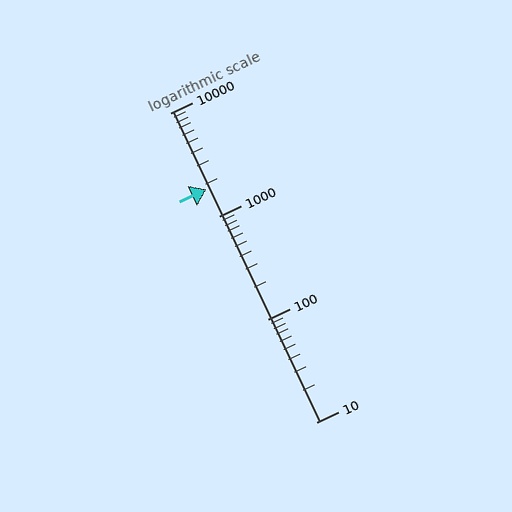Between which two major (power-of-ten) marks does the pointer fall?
The pointer is between 1000 and 10000.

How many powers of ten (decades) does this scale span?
The scale spans 3 decades, from 10 to 10000.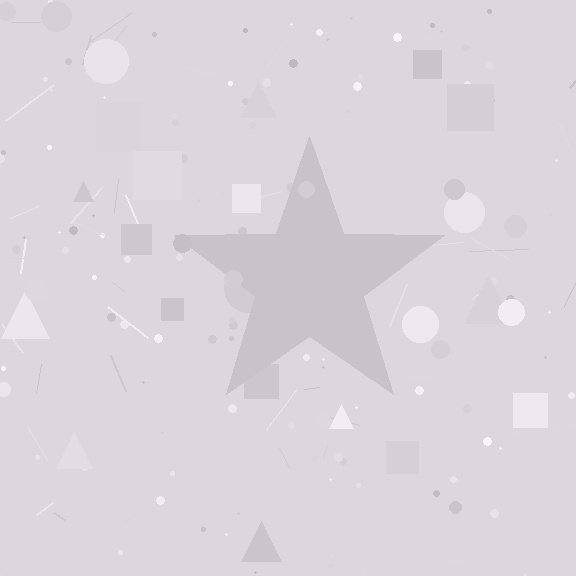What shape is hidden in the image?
A star is hidden in the image.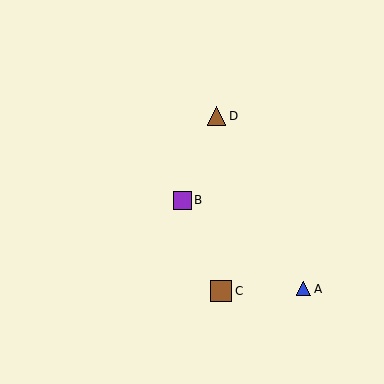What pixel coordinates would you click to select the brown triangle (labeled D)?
Click at (217, 116) to select the brown triangle D.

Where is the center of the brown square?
The center of the brown square is at (221, 291).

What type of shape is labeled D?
Shape D is a brown triangle.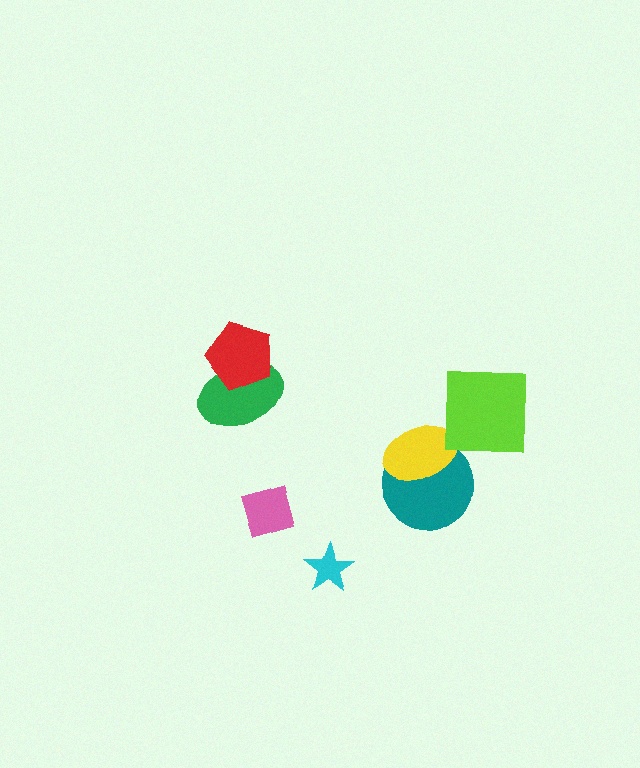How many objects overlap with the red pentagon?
1 object overlaps with the red pentagon.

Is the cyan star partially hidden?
No, no other shape covers it.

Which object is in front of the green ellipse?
The red pentagon is in front of the green ellipse.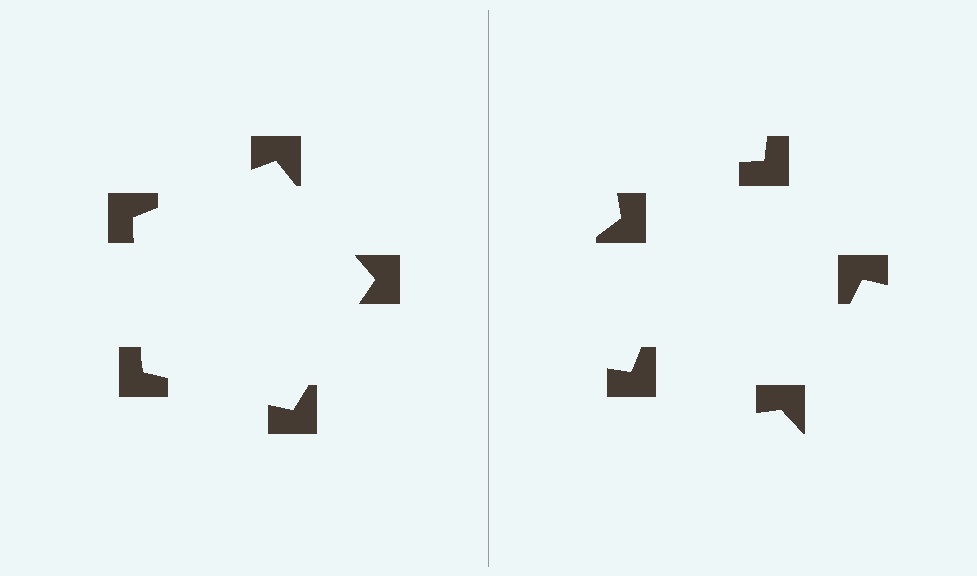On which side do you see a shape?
An illusory pentagon appears on the left side. On the right side the wedge cuts are rotated, so no coherent shape forms.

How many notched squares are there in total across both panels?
10 — 5 on each side.